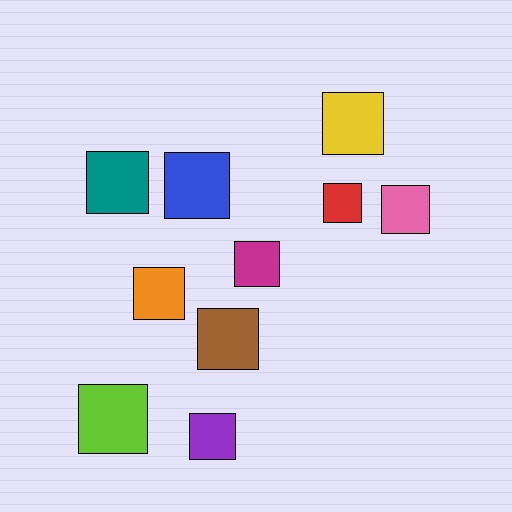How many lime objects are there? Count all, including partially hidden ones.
There is 1 lime object.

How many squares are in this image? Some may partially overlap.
There are 10 squares.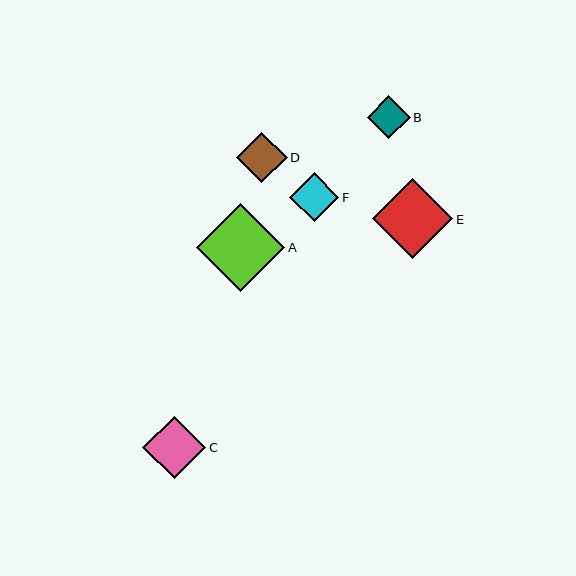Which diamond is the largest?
Diamond A is the largest with a size of approximately 88 pixels.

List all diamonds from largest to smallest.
From largest to smallest: A, E, C, D, F, B.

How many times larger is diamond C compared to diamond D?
Diamond C is approximately 1.2 times the size of diamond D.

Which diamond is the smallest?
Diamond B is the smallest with a size of approximately 43 pixels.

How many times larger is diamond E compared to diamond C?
Diamond E is approximately 1.3 times the size of diamond C.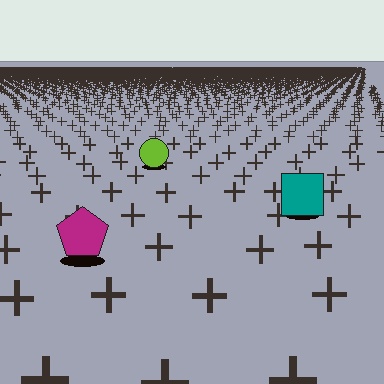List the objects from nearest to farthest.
From nearest to farthest: the magenta pentagon, the teal square, the lime circle.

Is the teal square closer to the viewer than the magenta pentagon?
No. The magenta pentagon is closer — you can tell from the texture gradient: the ground texture is coarser near it.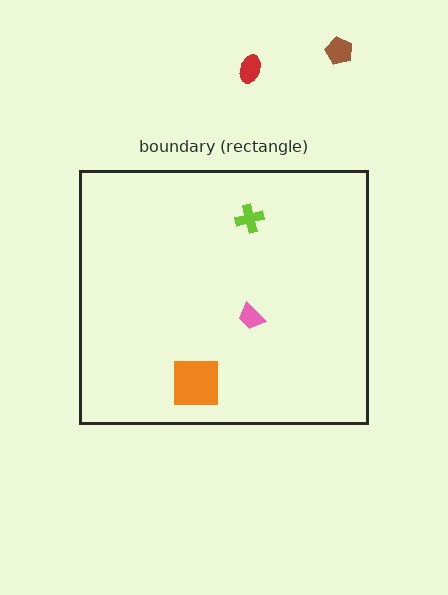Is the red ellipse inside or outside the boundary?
Outside.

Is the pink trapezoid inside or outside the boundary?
Inside.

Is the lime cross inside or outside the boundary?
Inside.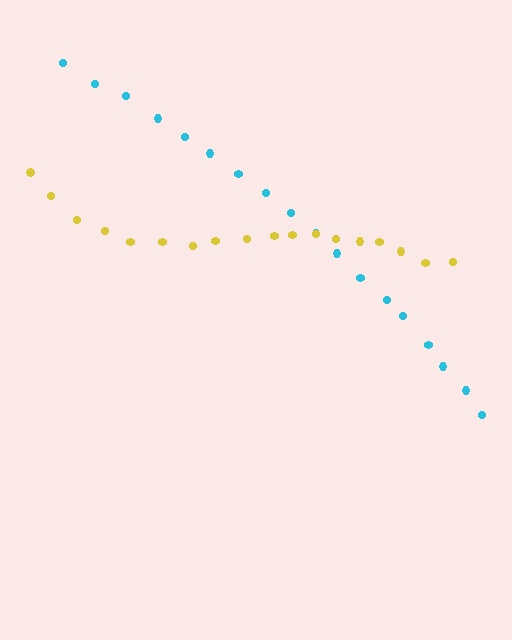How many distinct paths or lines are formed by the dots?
There are 2 distinct paths.